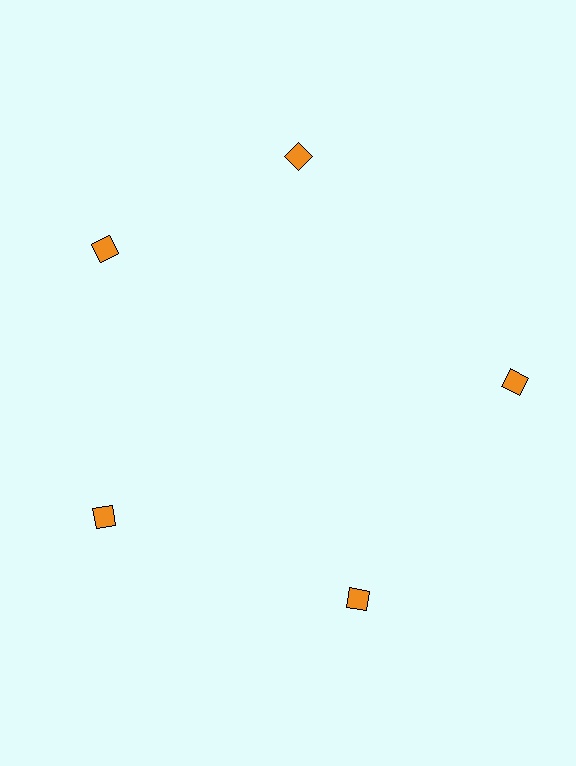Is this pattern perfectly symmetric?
No. The 5 orange squares are arranged in a ring, but one element near the 1 o'clock position is rotated out of alignment along the ring, breaking the 5-fold rotational symmetry.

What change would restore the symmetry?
The symmetry would be restored by rotating it back into even spacing with its neighbors so that all 5 squares sit at equal angles and equal distance from the center.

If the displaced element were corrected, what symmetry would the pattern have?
It would have 5-fold rotational symmetry — the pattern would map onto itself every 72 degrees.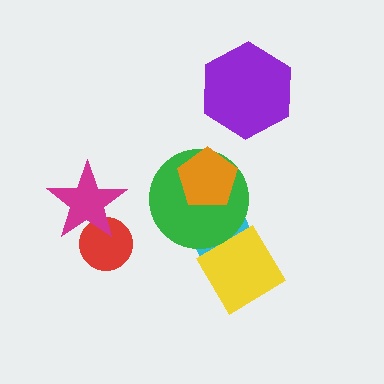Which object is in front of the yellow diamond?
The green circle is in front of the yellow diamond.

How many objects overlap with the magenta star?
1 object overlaps with the magenta star.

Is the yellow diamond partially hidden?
Yes, it is partially covered by another shape.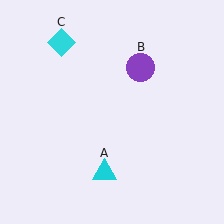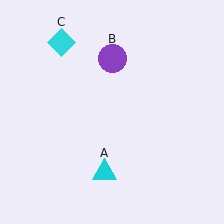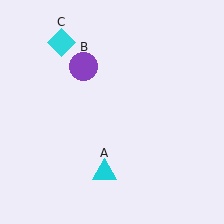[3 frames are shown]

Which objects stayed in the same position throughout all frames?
Cyan triangle (object A) and cyan diamond (object C) remained stationary.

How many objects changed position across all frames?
1 object changed position: purple circle (object B).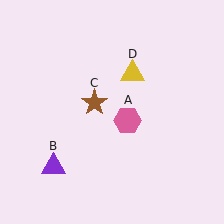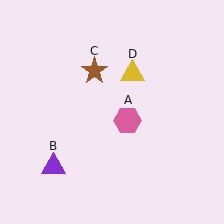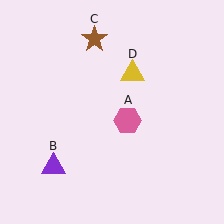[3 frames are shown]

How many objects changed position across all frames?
1 object changed position: brown star (object C).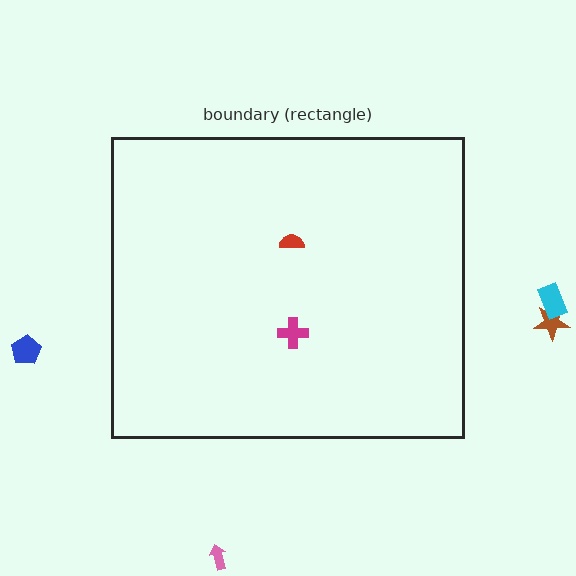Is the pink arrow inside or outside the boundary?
Outside.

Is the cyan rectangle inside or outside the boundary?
Outside.